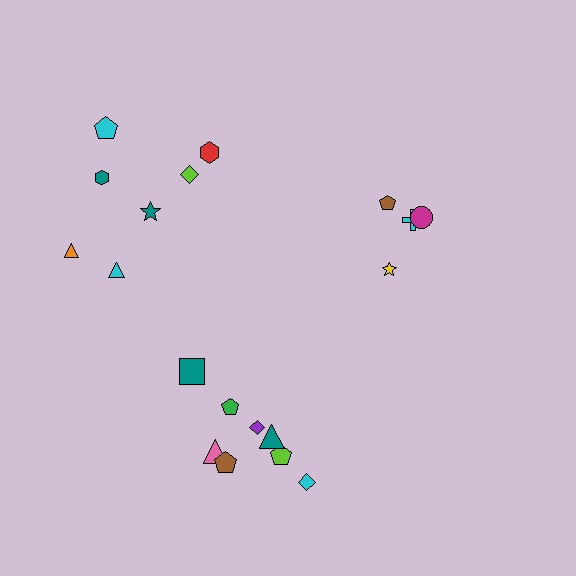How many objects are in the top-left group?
There are 7 objects.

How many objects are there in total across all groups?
There are 19 objects.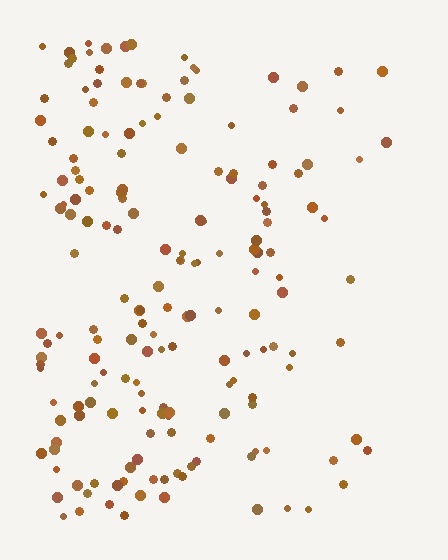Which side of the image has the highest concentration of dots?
The left.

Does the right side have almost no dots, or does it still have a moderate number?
Still a moderate number, just noticeably fewer than the left.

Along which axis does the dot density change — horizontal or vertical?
Horizontal.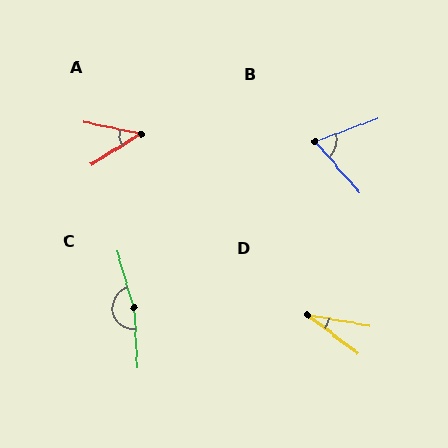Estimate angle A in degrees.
Approximately 43 degrees.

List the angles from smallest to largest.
D (28°), A (43°), B (69°), C (167°).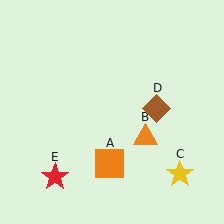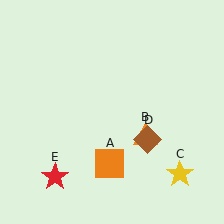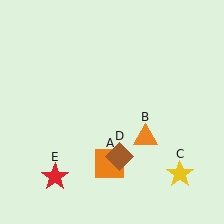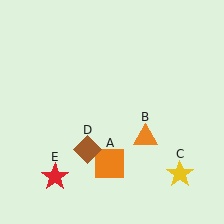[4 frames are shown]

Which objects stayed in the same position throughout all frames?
Orange square (object A) and orange triangle (object B) and yellow star (object C) and red star (object E) remained stationary.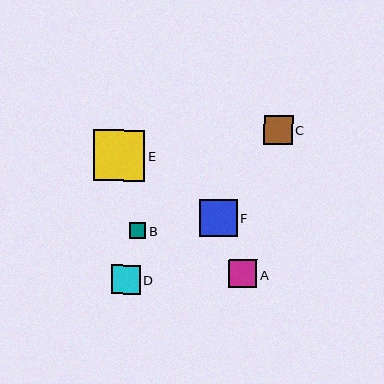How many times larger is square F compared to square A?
Square F is approximately 1.3 times the size of square A.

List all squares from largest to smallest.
From largest to smallest: E, F, C, D, A, B.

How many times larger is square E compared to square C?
Square E is approximately 1.8 times the size of square C.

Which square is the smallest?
Square B is the smallest with a size of approximately 16 pixels.